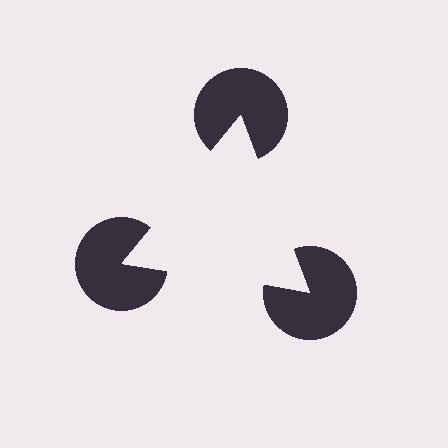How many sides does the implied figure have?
3 sides.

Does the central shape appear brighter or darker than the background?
It typically appears slightly brighter than the background, even though no actual brightness change is drawn.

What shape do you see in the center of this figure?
An illusory triangle — its edges are inferred from the aligned wedge cuts in the pac-man discs, not physically drawn.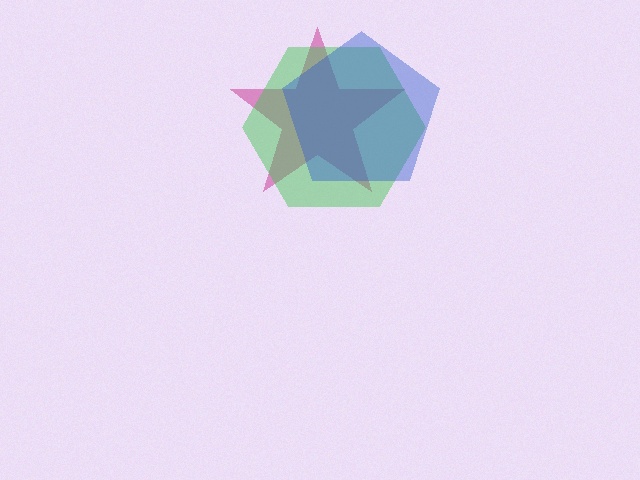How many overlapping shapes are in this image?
There are 3 overlapping shapes in the image.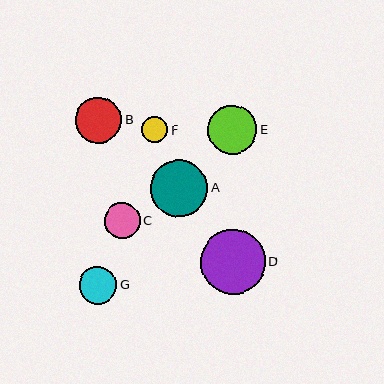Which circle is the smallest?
Circle F is the smallest with a size of approximately 26 pixels.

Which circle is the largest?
Circle D is the largest with a size of approximately 65 pixels.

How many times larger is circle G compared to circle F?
Circle G is approximately 1.5 times the size of circle F.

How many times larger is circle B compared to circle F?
Circle B is approximately 1.8 times the size of circle F.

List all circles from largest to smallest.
From largest to smallest: D, A, E, B, G, C, F.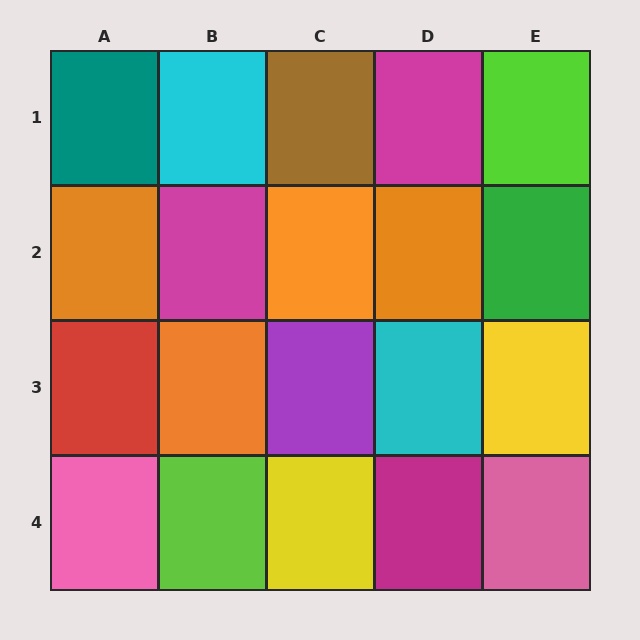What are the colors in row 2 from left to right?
Orange, magenta, orange, orange, green.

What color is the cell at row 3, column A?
Red.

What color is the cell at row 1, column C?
Brown.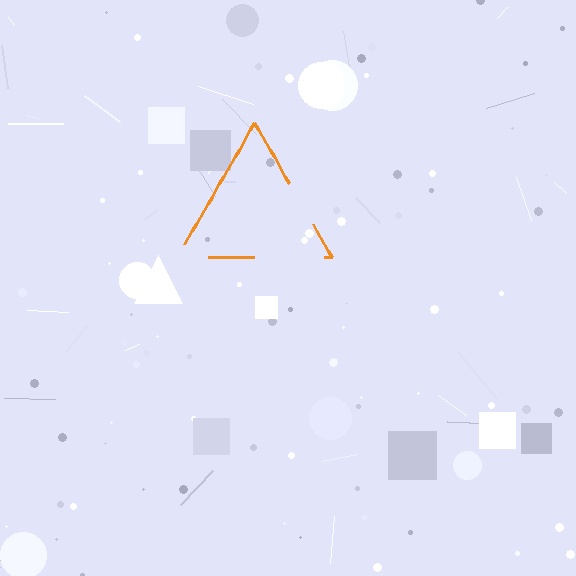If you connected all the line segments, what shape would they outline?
They would outline a triangle.